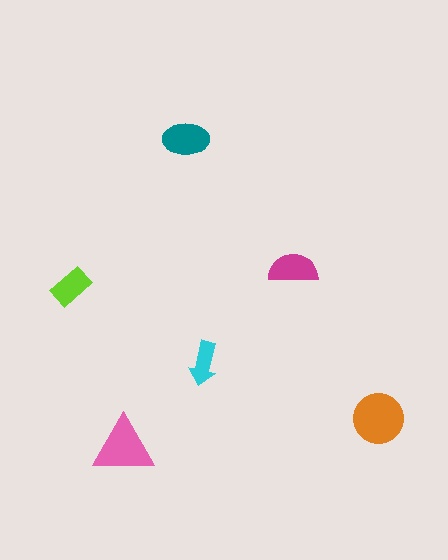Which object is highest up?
The teal ellipse is topmost.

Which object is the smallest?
The cyan arrow.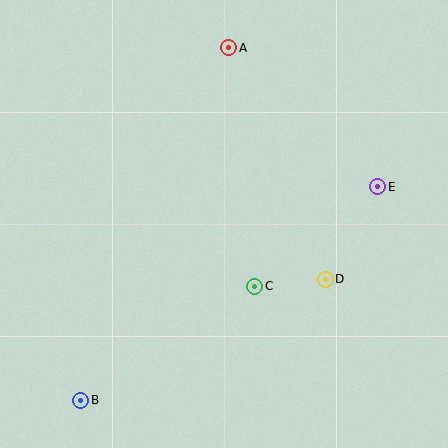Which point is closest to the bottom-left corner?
Point B is closest to the bottom-left corner.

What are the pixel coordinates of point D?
Point D is at (325, 279).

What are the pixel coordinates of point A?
Point A is at (229, 48).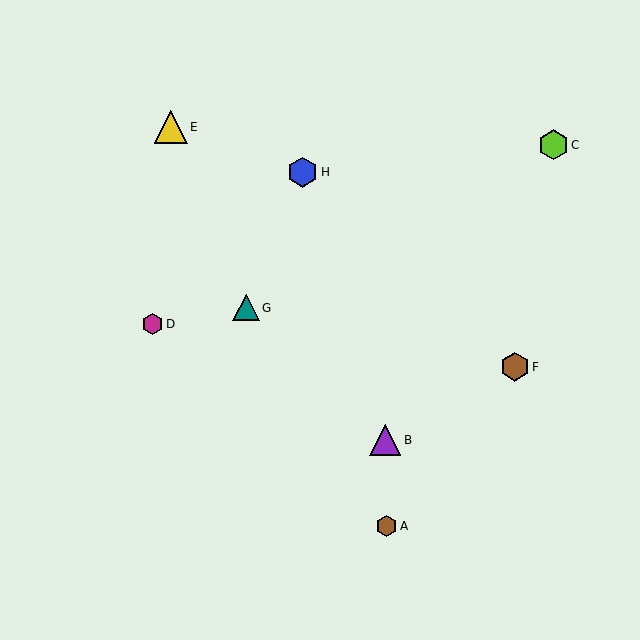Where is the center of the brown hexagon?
The center of the brown hexagon is at (387, 526).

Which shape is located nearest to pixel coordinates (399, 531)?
The brown hexagon (labeled A) at (387, 526) is nearest to that location.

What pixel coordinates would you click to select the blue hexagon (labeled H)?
Click at (303, 172) to select the blue hexagon H.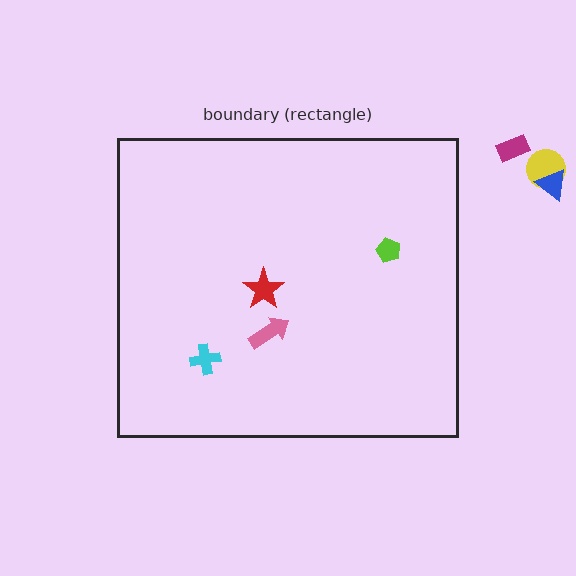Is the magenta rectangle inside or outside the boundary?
Outside.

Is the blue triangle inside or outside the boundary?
Outside.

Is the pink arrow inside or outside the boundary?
Inside.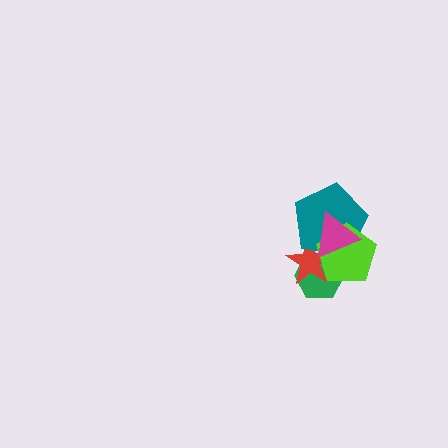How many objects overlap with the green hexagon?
4 objects overlap with the green hexagon.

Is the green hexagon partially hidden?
Yes, it is partially covered by another shape.